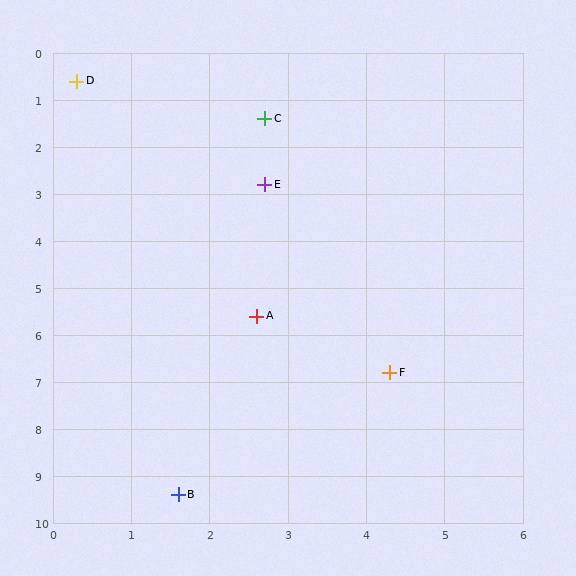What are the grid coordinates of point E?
Point E is at approximately (2.7, 2.8).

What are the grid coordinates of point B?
Point B is at approximately (1.6, 9.4).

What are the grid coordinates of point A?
Point A is at approximately (2.6, 5.6).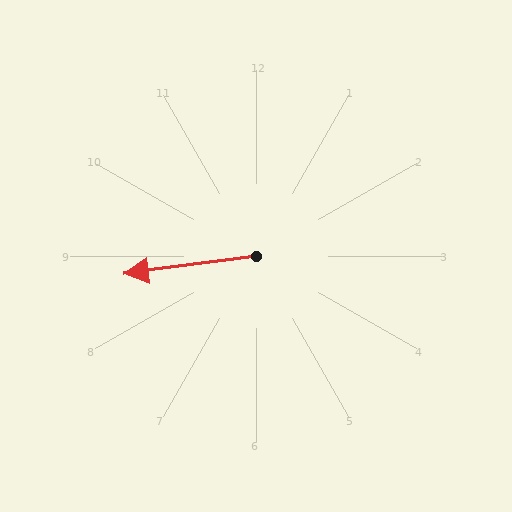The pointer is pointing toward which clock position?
Roughly 9 o'clock.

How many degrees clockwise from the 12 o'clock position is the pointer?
Approximately 262 degrees.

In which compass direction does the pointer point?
West.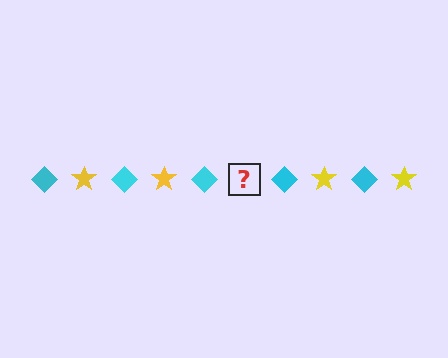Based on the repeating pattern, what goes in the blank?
The blank should be a yellow star.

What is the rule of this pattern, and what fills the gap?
The rule is that the pattern alternates between cyan diamond and yellow star. The gap should be filled with a yellow star.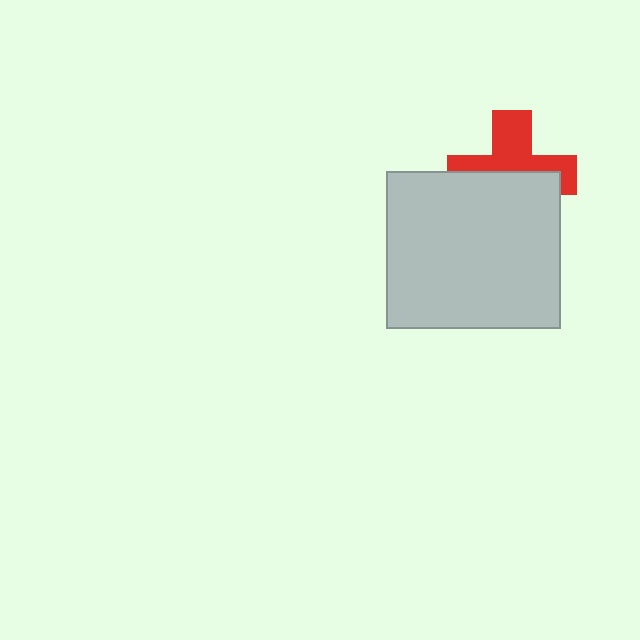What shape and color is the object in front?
The object in front is a light gray rectangle.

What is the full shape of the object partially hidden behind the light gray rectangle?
The partially hidden object is a red cross.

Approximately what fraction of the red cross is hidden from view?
Roughly 52% of the red cross is hidden behind the light gray rectangle.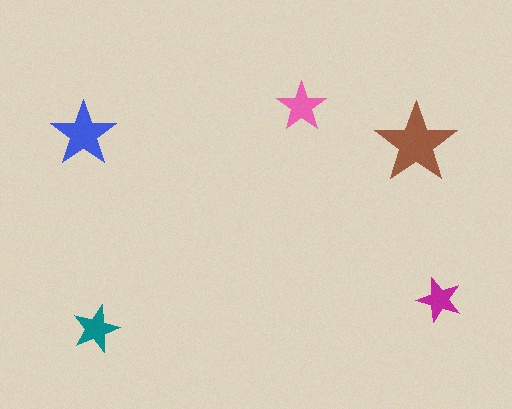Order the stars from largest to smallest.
the brown one, the blue one, the pink one, the teal one, the magenta one.